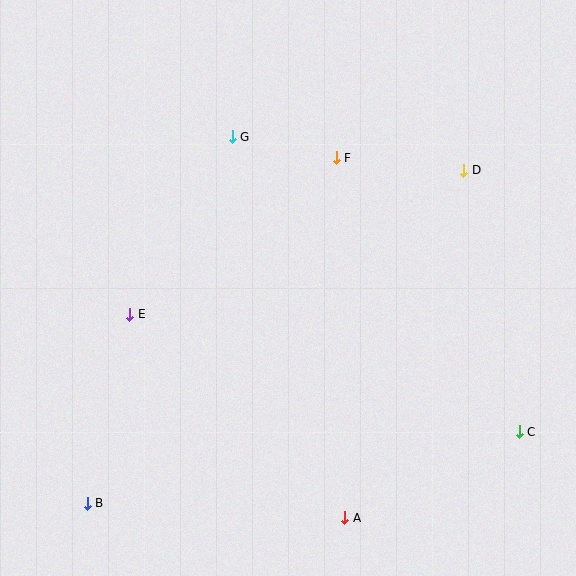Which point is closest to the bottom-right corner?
Point C is closest to the bottom-right corner.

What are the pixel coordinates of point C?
Point C is at (519, 432).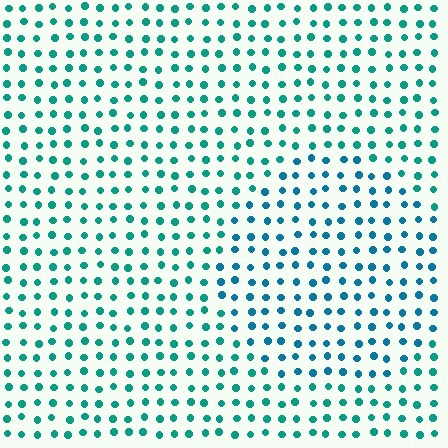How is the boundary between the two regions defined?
The boundary is defined purely by a slight shift in hue (about 26 degrees). Spacing, size, and orientation are identical on both sides.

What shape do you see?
I see a circle.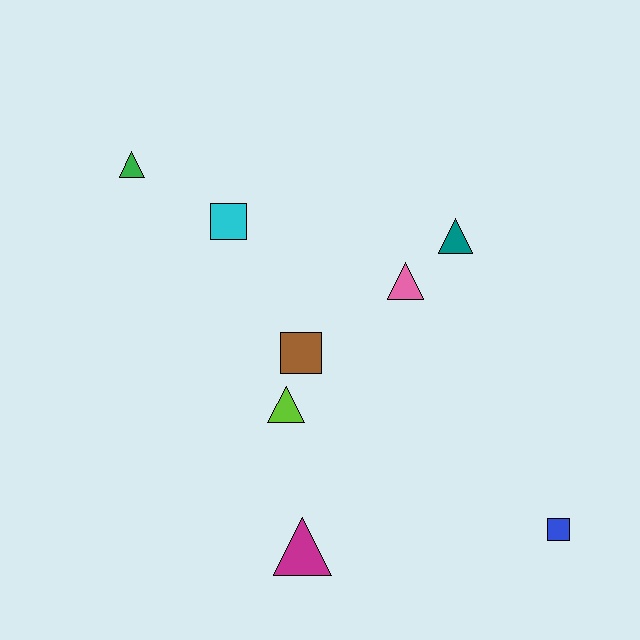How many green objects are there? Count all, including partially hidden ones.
There is 1 green object.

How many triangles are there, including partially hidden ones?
There are 5 triangles.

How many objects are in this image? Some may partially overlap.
There are 8 objects.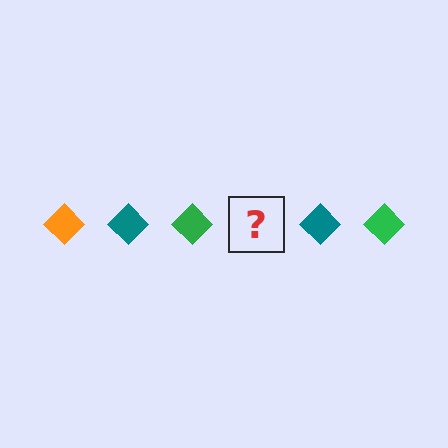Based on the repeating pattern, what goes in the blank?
The blank should be an orange diamond.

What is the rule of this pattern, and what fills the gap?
The rule is that the pattern cycles through orange, teal, green diamonds. The gap should be filled with an orange diamond.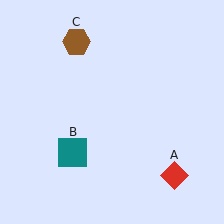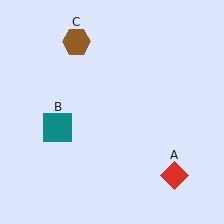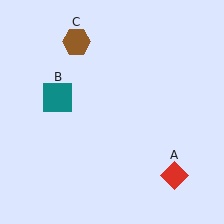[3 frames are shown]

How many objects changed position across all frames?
1 object changed position: teal square (object B).